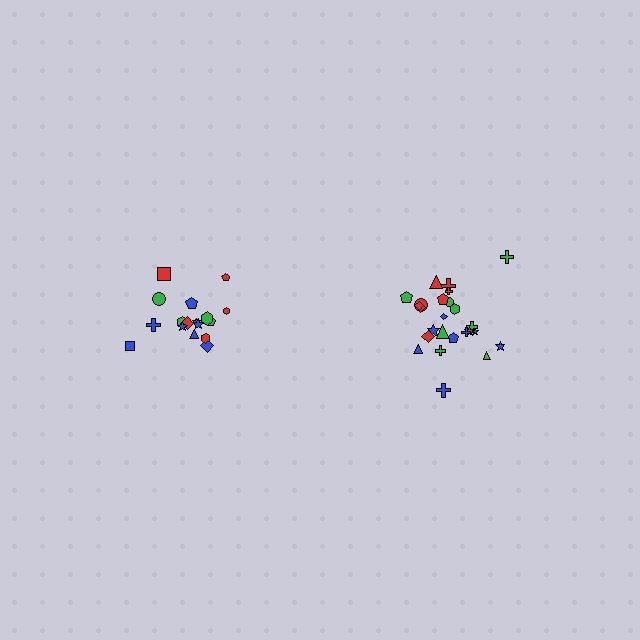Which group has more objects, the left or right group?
The right group.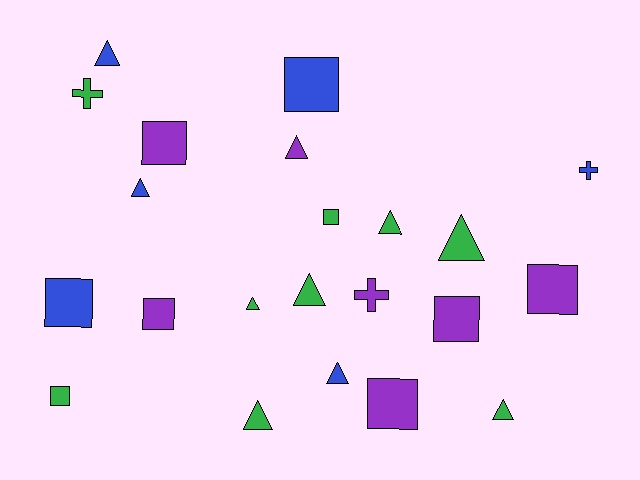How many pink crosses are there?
There are no pink crosses.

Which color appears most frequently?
Green, with 9 objects.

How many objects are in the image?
There are 22 objects.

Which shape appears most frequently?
Triangle, with 10 objects.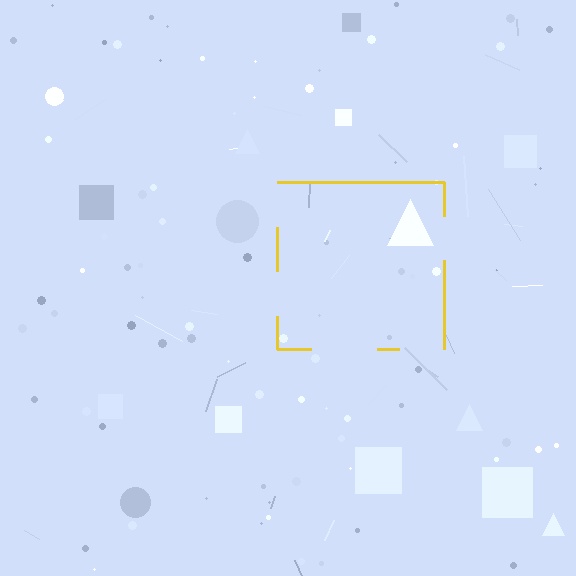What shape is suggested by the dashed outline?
The dashed outline suggests a square.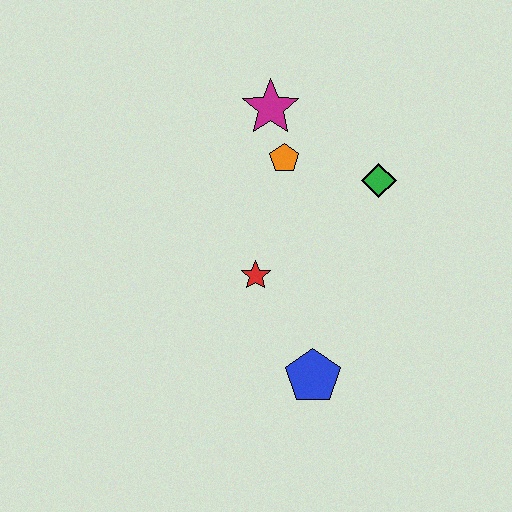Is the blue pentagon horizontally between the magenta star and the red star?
No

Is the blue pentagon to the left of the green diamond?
Yes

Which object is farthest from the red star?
The magenta star is farthest from the red star.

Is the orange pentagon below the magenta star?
Yes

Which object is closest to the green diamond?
The orange pentagon is closest to the green diamond.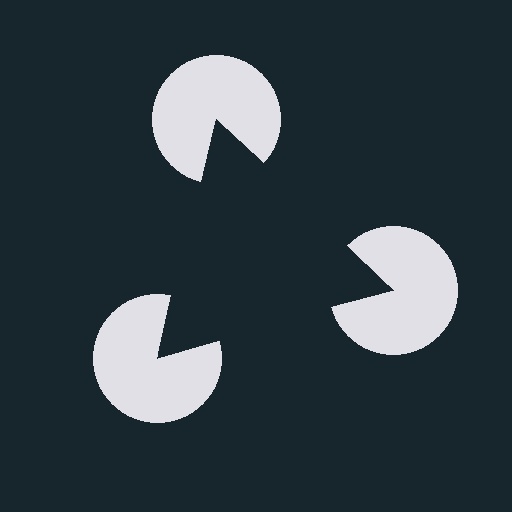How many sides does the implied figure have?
3 sides.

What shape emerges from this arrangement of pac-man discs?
An illusory triangle — its edges are inferred from the aligned wedge cuts in the pac-man discs, not physically drawn.